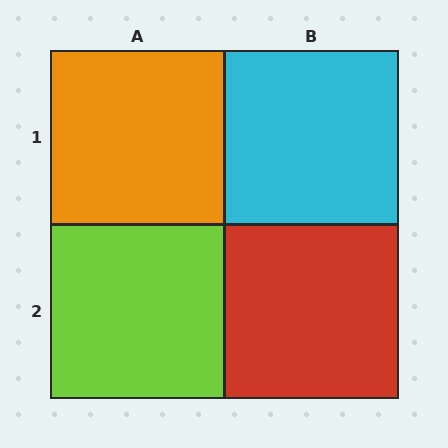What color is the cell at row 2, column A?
Lime.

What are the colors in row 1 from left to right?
Orange, cyan.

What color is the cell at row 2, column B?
Red.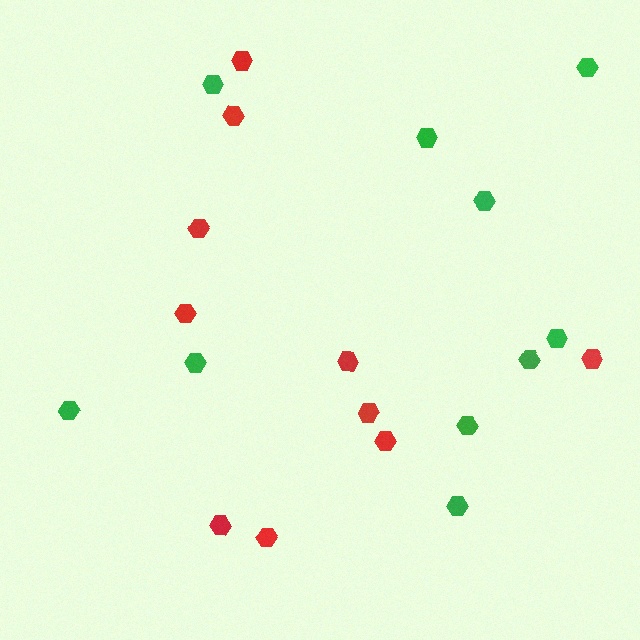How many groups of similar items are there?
There are 2 groups: one group of red hexagons (10) and one group of green hexagons (10).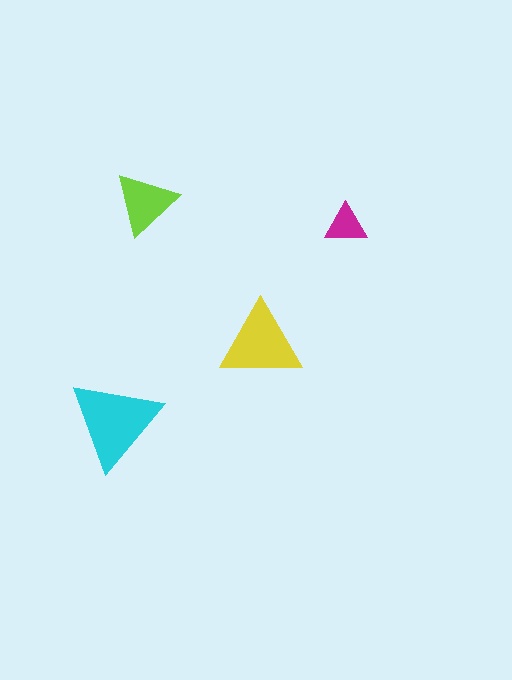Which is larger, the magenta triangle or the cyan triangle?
The cyan one.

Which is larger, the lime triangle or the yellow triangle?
The yellow one.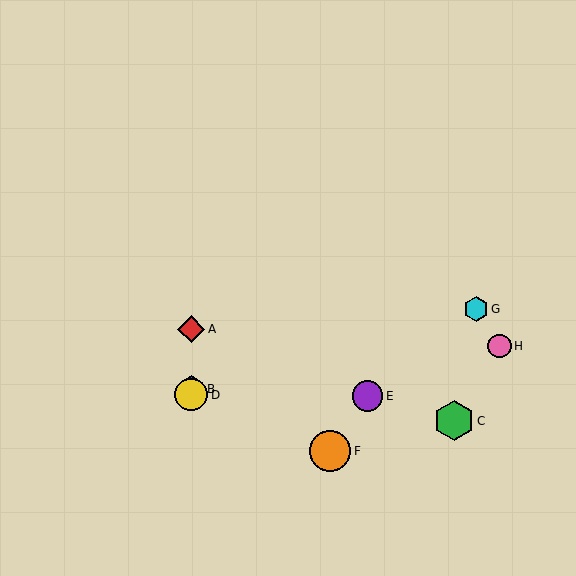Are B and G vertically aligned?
No, B is at x≈191 and G is at x≈476.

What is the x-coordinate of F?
Object F is at x≈330.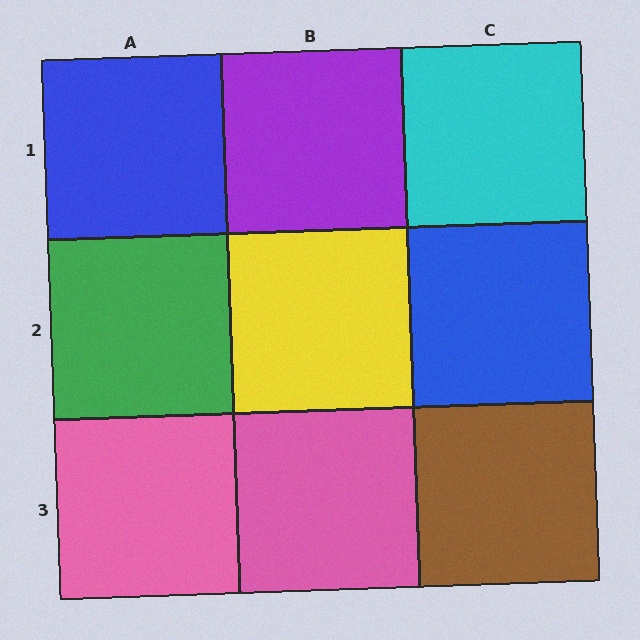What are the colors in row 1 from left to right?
Blue, purple, cyan.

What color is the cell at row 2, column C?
Blue.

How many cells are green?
1 cell is green.